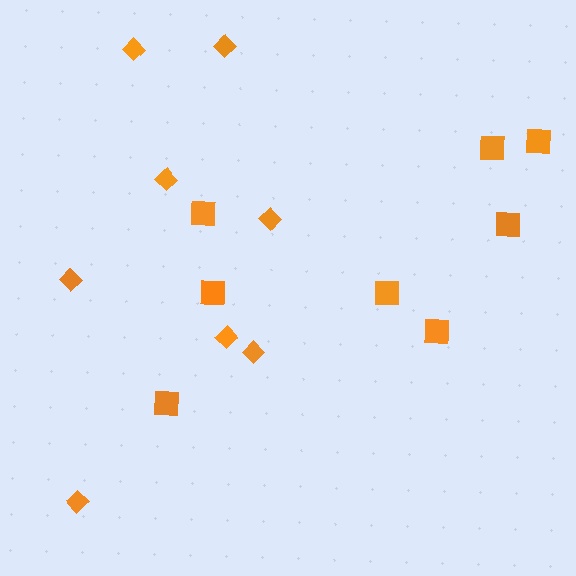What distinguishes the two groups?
There are 2 groups: one group of squares (8) and one group of diamonds (8).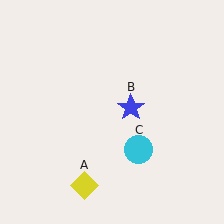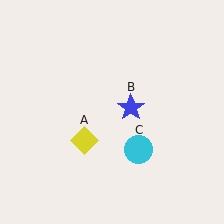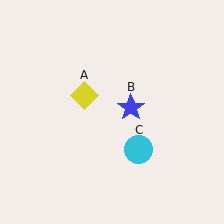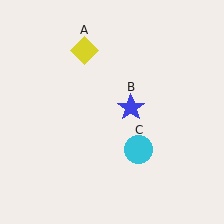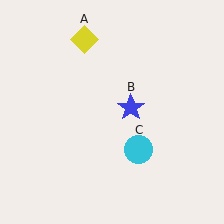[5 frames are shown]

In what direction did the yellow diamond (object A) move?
The yellow diamond (object A) moved up.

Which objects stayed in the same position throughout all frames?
Blue star (object B) and cyan circle (object C) remained stationary.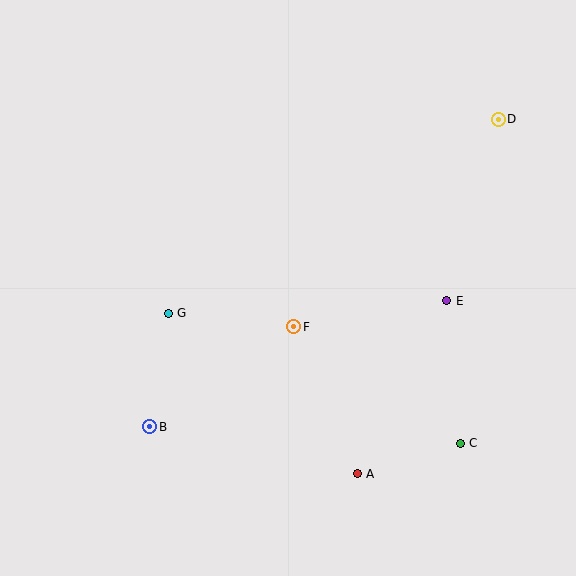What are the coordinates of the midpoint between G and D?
The midpoint between G and D is at (333, 216).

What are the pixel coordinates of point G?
Point G is at (168, 313).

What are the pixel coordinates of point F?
Point F is at (294, 327).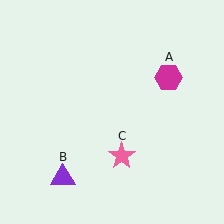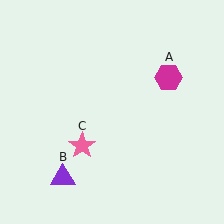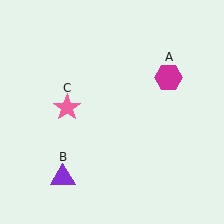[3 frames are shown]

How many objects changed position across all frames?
1 object changed position: pink star (object C).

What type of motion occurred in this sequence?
The pink star (object C) rotated clockwise around the center of the scene.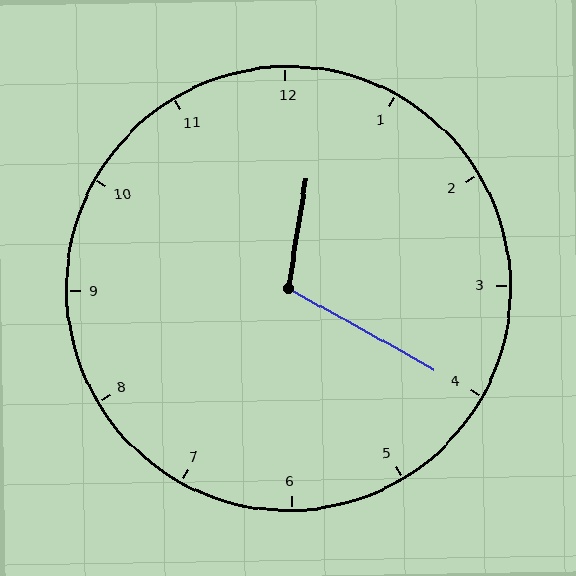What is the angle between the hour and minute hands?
Approximately 110 degrees.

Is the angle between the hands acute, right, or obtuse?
It is obtuse.